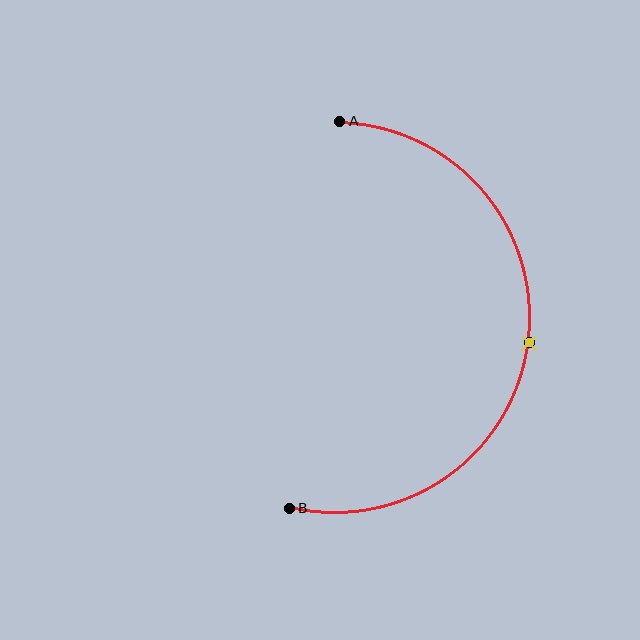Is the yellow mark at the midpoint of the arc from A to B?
Yes. The yellow mark lies on the arc at equal arc-length from both A and B — it is the arc midpoint.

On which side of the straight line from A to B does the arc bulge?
The arc bulges to the right of the straight line connecting A and B.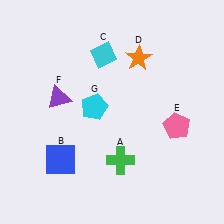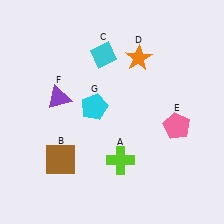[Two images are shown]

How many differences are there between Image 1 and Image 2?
There are 2 differences between the two images.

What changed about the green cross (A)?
In Image 1, A is green. In Image 2, it changed to lime.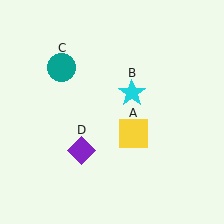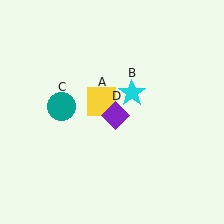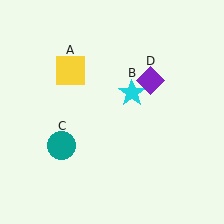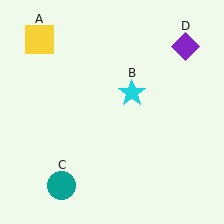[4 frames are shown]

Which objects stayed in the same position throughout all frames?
Cyan star (object B) remained stationary.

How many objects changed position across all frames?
3 objects changed position: yellow square (object A), teal circle (object C), purple diamond (object D).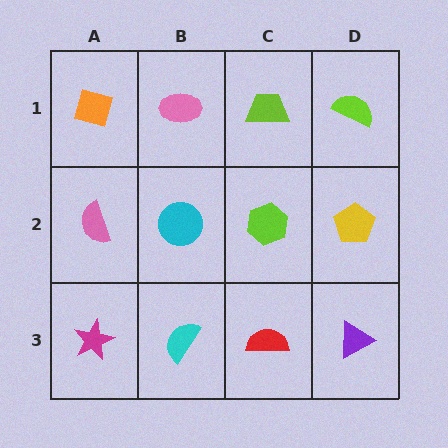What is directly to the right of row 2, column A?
A cyan circle.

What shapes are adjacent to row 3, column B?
A cyan circle (row 2, column B), a magenta star (row 3, column A), a red semicircle (row 3, column C).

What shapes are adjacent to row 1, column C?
A lime hexagon (row 2, column C), a pink ellipse (row 1, column B), a lime semicircle (row 1, column D).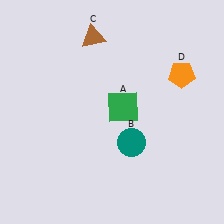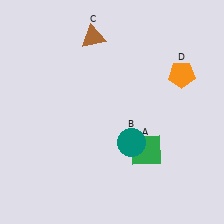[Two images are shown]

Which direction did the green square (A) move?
The green square (A) moved down.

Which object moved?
The green square (A) moved down.